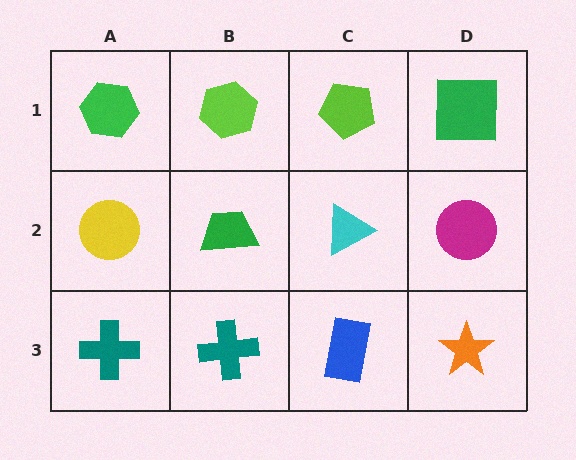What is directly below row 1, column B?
A green trapezoid.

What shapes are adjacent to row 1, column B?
A green trapezoid (row 2, column B), a green hexagon (row 1, column A), a lime pentagon (row 1, column C).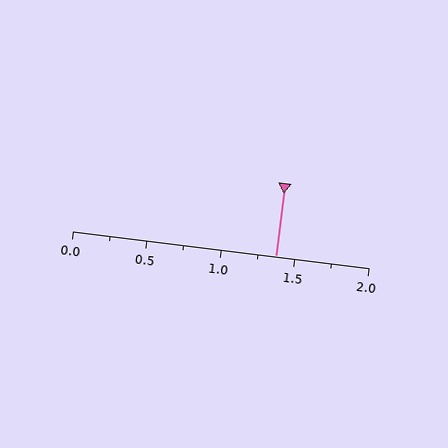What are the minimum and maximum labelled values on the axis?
The axis runs from 0.0 to 2.0.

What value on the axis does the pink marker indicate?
The marker indicates approximately 1.38.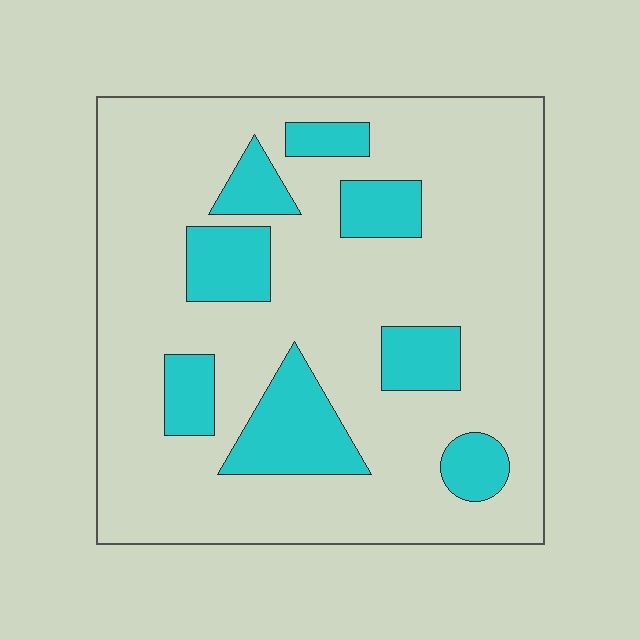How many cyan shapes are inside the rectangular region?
8.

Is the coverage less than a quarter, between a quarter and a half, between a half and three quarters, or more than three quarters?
Less than a quarter.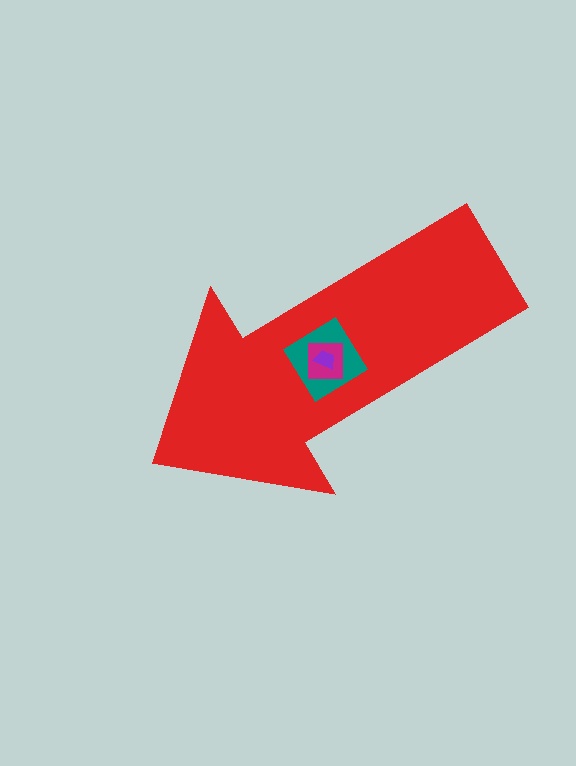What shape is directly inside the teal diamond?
The magenta square.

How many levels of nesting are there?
4.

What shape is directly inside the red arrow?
The teal diamond.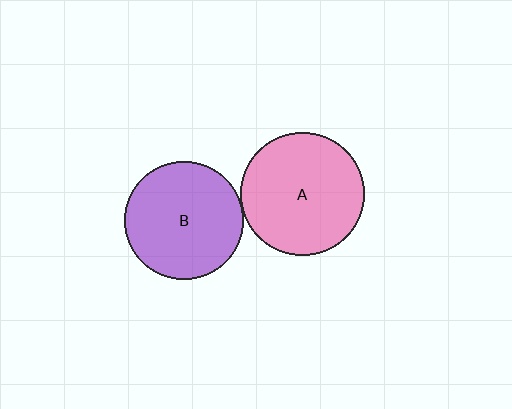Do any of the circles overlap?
No, none of the circles overlap.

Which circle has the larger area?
Circle A (pink).